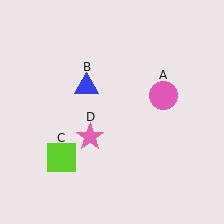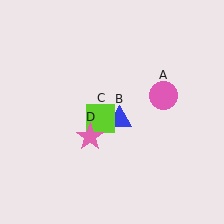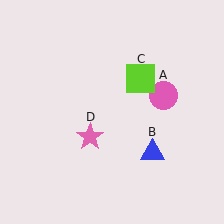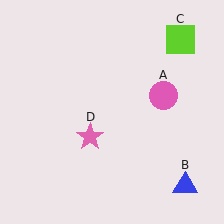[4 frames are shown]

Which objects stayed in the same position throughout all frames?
Pink circle (object A) and pink star (object D) remained stationary.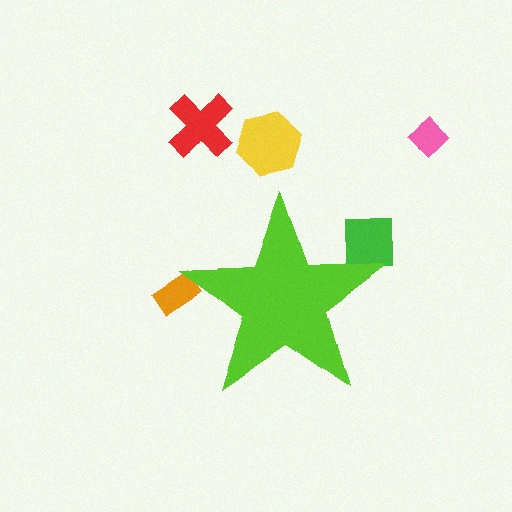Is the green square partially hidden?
Yes, the green square is partially hidden behind the lime star.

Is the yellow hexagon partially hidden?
No, the yellow hexagon is fully visible.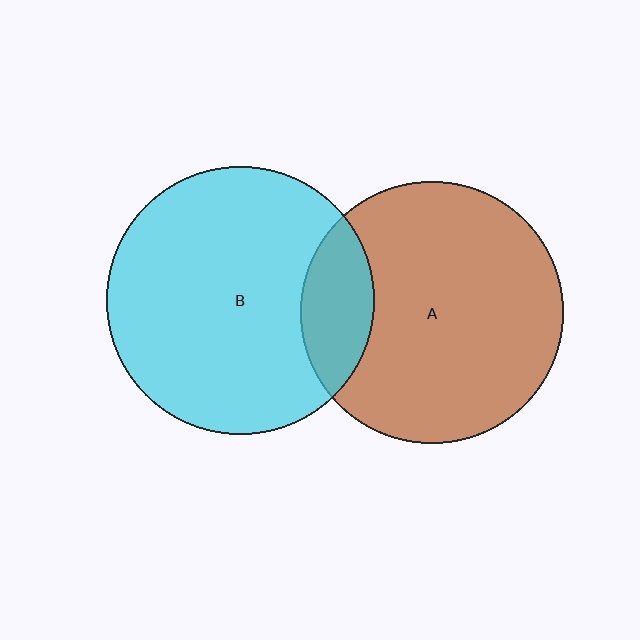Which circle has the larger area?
Circle B (cyan).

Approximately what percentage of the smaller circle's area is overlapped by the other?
Approximately 15%.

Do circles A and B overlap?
Yes.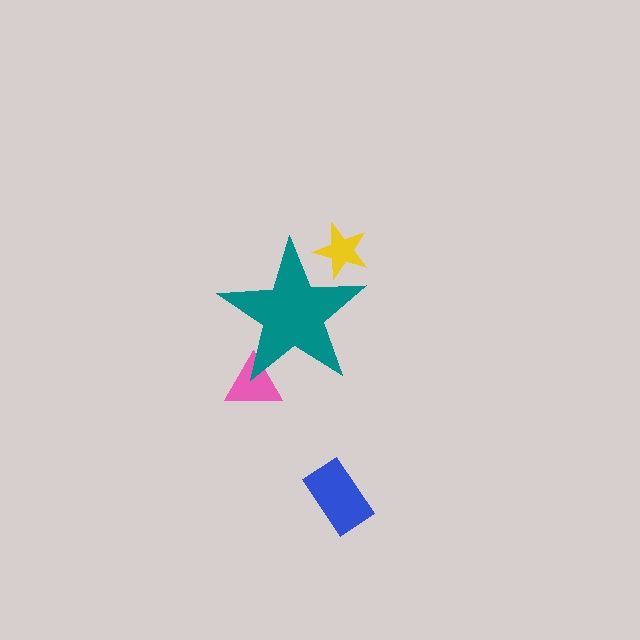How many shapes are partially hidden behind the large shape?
2 shapes are partially hidden.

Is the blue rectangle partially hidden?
No, the blue rectangle is fully visible.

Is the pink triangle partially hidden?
Yes, the pink triangle is partially hidden behind the teal star.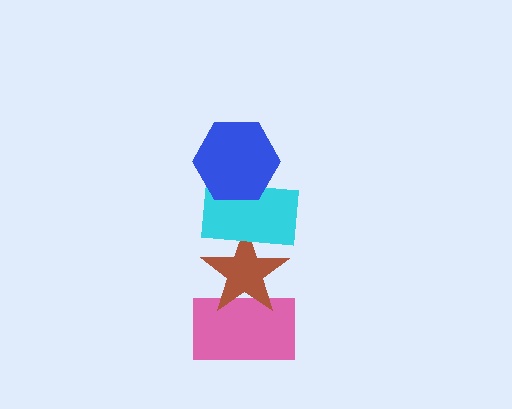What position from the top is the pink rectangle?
The pink rectangle is 4th from the top.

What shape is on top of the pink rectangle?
The brown star is on top of the pink rectangle.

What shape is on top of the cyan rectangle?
The blue hexagon is on top of the cyan rectangle.